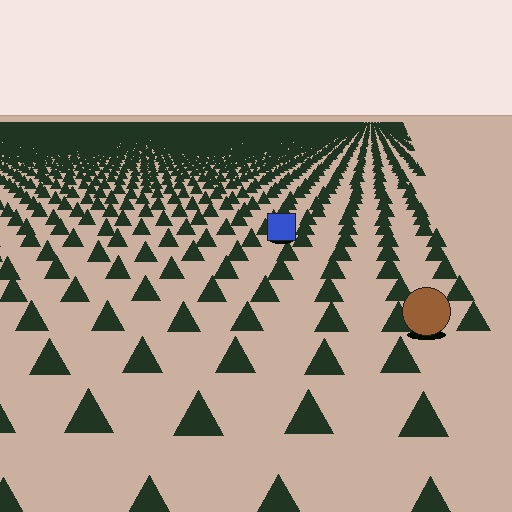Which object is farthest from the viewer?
The blue square is farthest from the viewer. It appears smaller and the ground texture around it is denser.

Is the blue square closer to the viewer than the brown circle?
No. The brown circle is closer — you can tell from the texture gradient: the ground texture is coarser near it.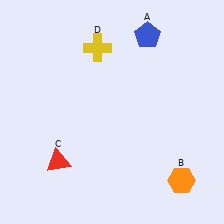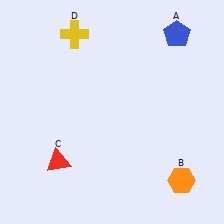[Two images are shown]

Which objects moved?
The objects that moved are: the blue pentagon (A), the yellow cross (D).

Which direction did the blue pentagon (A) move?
The blue pentagon (A) moved right.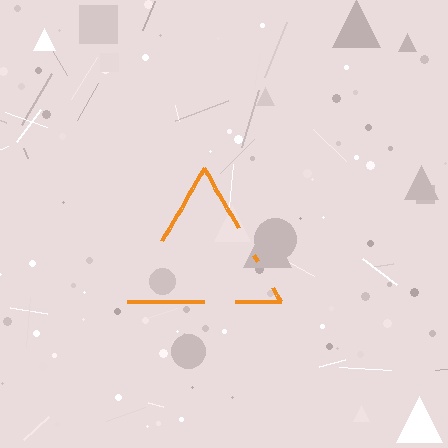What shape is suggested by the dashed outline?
The dashed outline suggests a triangle.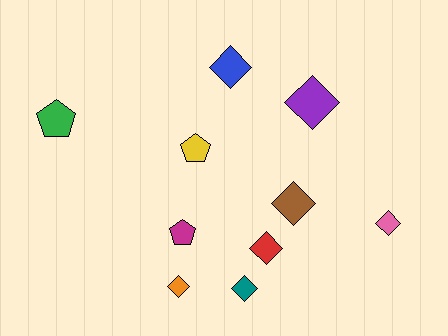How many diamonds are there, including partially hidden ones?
There are 7 diamonds.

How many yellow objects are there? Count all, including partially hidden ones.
There is 1 yellow object.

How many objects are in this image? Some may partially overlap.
There are 10 objects.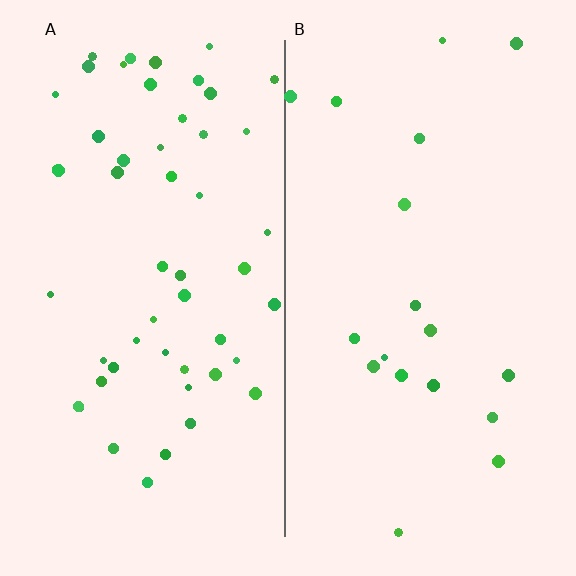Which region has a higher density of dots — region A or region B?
A (the left).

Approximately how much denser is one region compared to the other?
Approximately 2.8× — region A over region B.